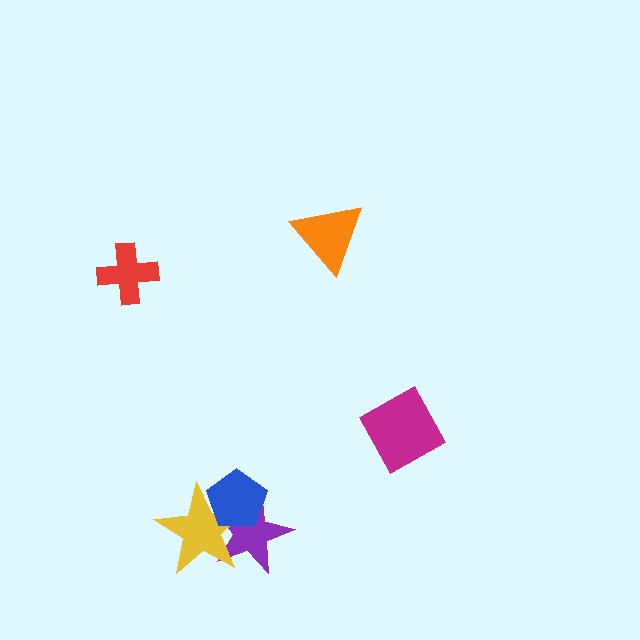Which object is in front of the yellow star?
The blue pentagon is in front of the yellow star.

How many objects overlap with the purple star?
2 objects overlap with the purple star.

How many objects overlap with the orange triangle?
0 objects overlap with the orange triangle.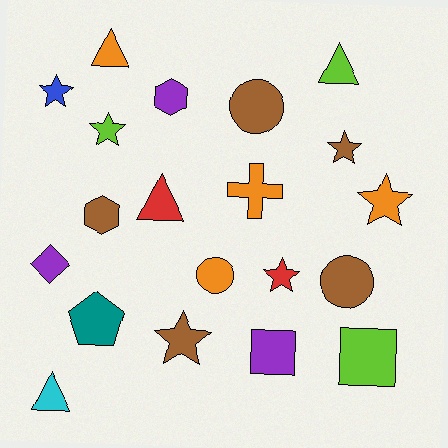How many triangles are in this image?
There are 4 triangles.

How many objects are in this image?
There are 20 objects.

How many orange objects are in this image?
There are 4 orange objects.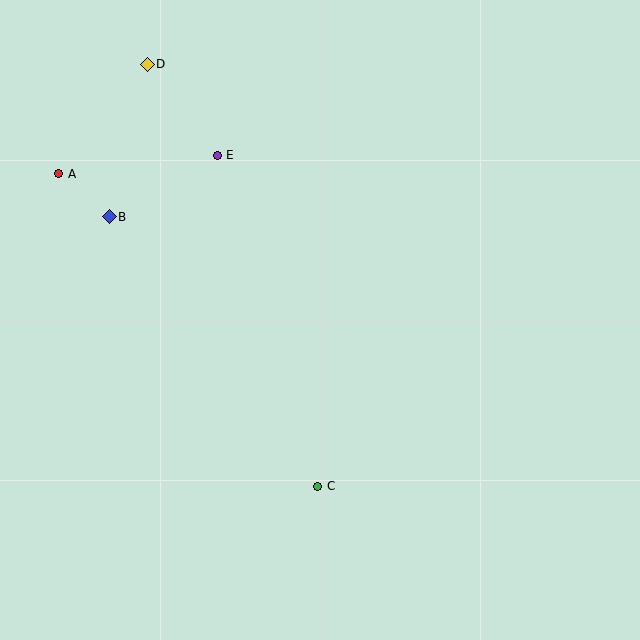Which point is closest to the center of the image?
Point C at (318, 486) is closest to the center.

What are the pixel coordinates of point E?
Point E is at (217, 156).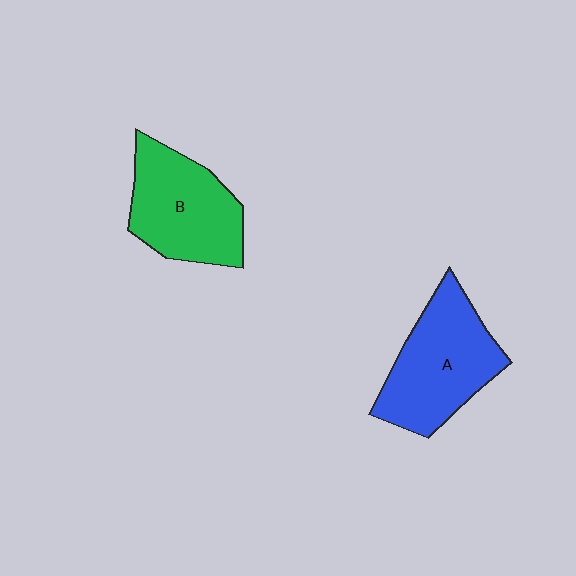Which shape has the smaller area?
Shape B (green).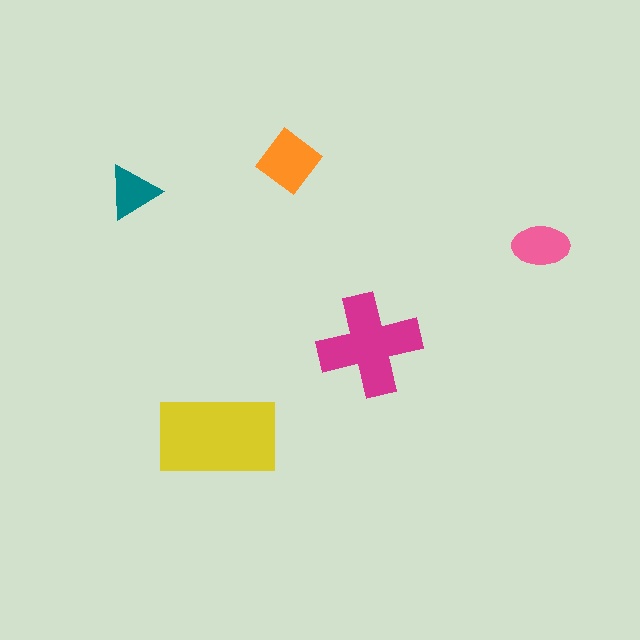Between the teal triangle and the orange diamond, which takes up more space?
The orange diamond.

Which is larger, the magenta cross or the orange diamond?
The magenta cross.